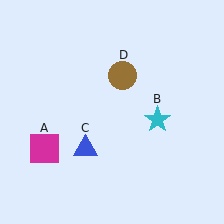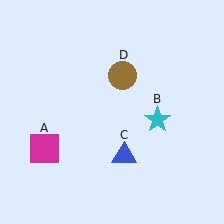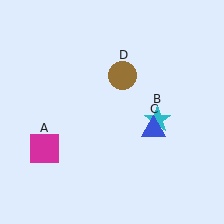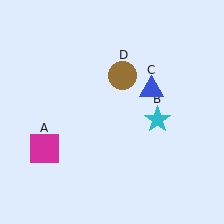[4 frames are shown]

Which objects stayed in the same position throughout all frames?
Magenta square (object A) and cyan star (object B) and brown circle (object D) remained stationary.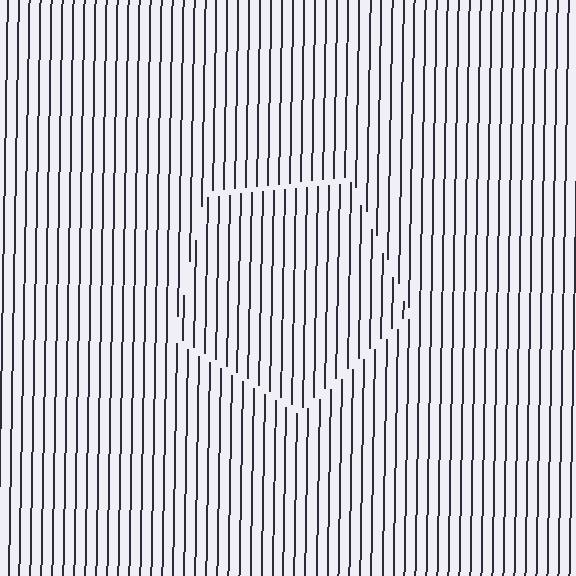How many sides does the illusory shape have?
5 sides — the line-ends trace a pentagon.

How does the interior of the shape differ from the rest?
The interior of the shape contains the same grating, shifted by half a period — the contour is defined by the phase discontinuity where line-ends from the inner and outer gratings abut.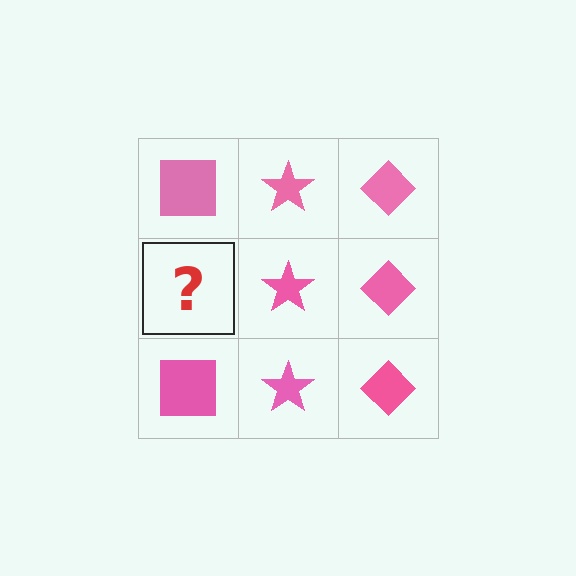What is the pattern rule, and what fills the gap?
The rule is that each column has a consistent shape. The gap should be filled with a pink square.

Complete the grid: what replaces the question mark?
The question mark should be replaced with a pink square.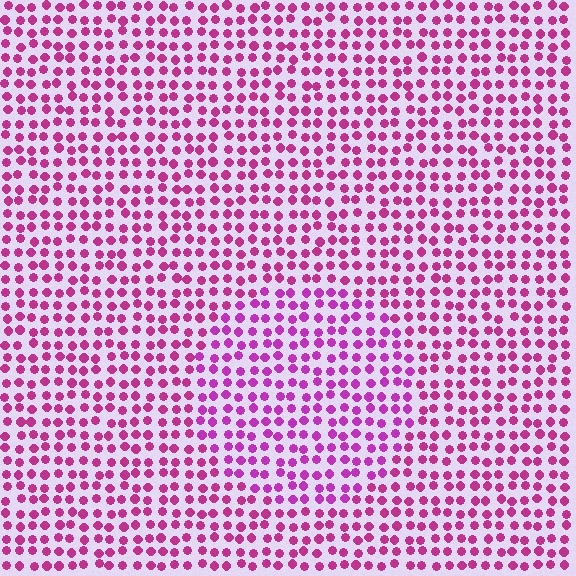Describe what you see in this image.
The image is filled with small magenta elements in a uniform arrangement. A circle-shaped region is visible where the elements are tinted to a slightly different hue, forming a subtle color boundary.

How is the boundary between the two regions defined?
The boundary is defined purely by a slight shift in hue (about 19 degrees). Spacing, size, and orientation are identical on both sides.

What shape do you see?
I see a circle.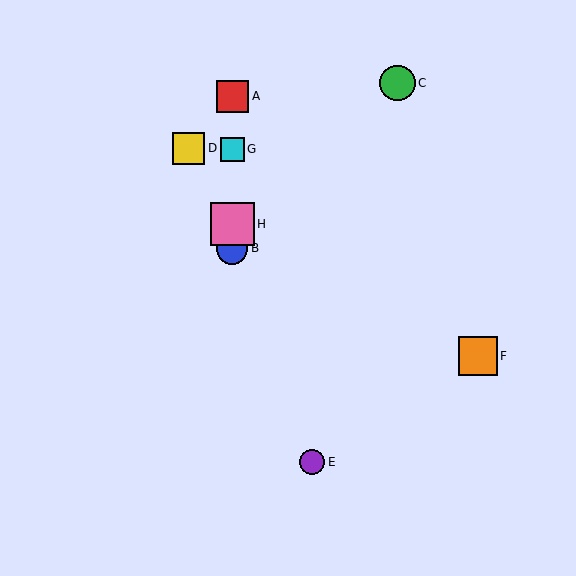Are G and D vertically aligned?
No, G is at x≈232 and D is at x≈189.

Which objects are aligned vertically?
Objects A, B, G, H are aligned vertically.